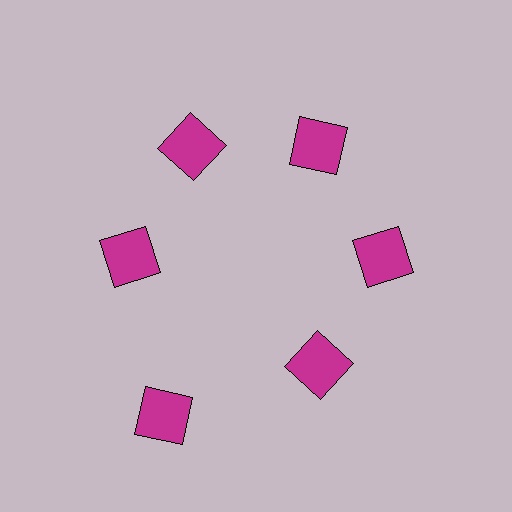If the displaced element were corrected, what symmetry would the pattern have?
It would have 6-fold rotational symmetry — the pattern would map onto itself every 60 degrees.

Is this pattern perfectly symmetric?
No. The 6 magenta squares are arranged in a ring, but one element near the 7 o'clock position is pushed outward from the center, breaking the 6-fold rotational symmetry.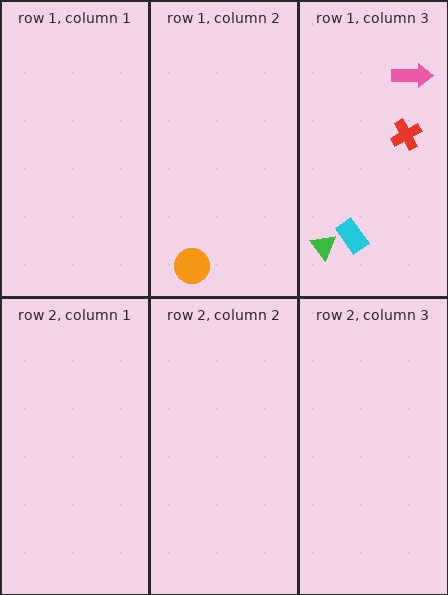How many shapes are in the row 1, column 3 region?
4.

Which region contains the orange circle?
The row 1, column 2 region.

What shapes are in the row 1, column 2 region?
The orange circle.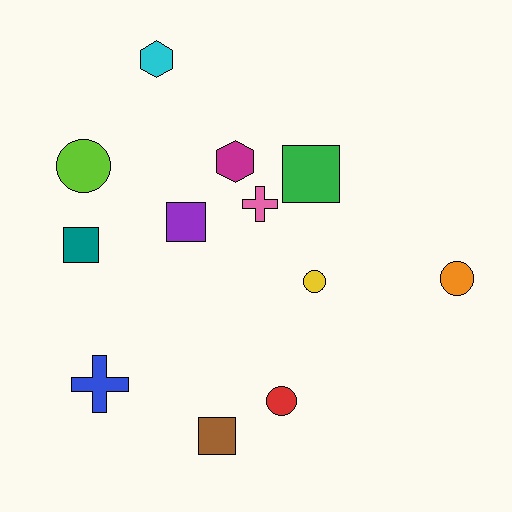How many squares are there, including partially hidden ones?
There are 4 squares.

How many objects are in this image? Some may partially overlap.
There are 12 objects.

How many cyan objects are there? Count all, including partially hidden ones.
There is 1 cyan object.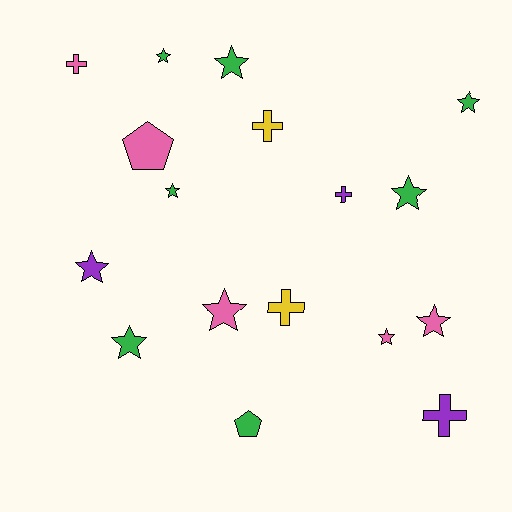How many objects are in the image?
There are 17 objects.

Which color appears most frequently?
Green, with 7 objects.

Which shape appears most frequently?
Star, with 10 objects.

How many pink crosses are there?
There is 1 pink cross.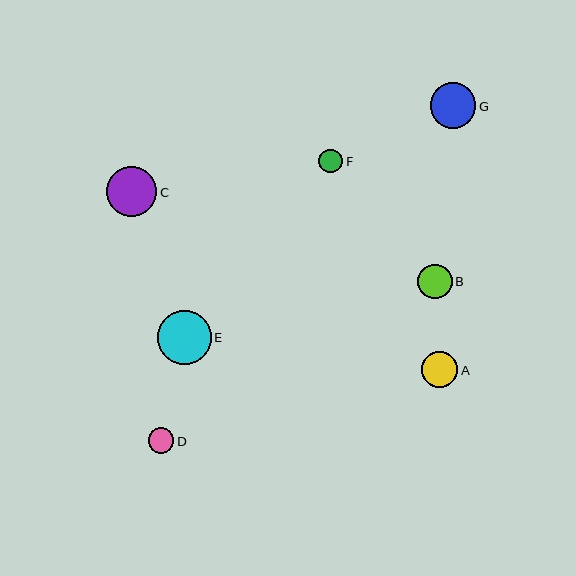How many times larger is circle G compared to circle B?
Circle G is approximately 1.3 times the size of circle B.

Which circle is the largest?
Circle E is the largest with a size of approximately 54 pixels.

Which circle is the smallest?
Circle F is the smallest with a size of approximately 24 pixels.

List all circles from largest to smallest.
From largest to smallest: E, C, G, A, B, D, F.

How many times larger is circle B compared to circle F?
Circle B is approximately 1.4 times the size of circle F.